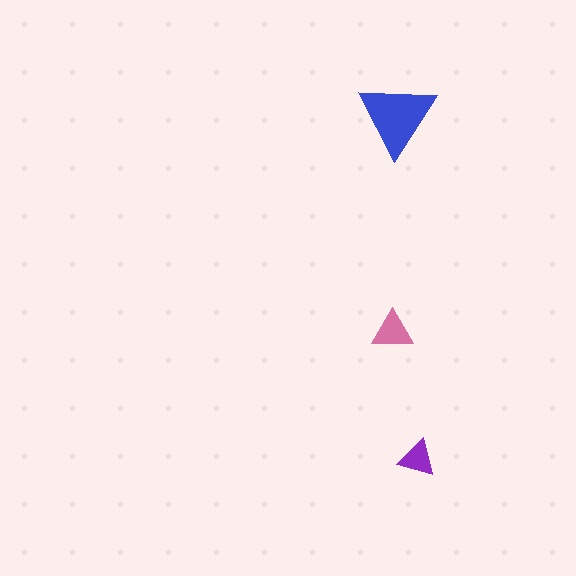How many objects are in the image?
There are 3 objects in the image.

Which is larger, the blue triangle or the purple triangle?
The blue one.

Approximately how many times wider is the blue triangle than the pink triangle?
About 2 times wider.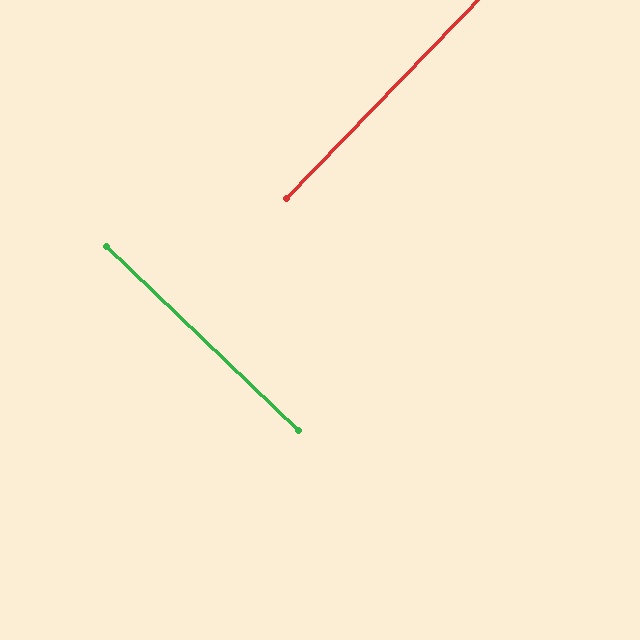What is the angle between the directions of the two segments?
Approximately 90 degrees.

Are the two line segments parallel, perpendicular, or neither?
Perpendicular — they meet at approximately 90°.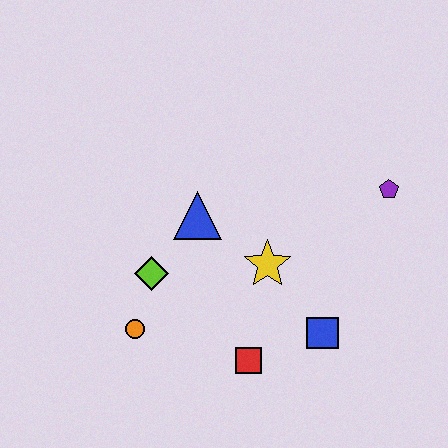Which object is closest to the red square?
The blue square is closest to the red square.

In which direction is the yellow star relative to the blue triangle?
The yellow star is to the right of the blue triangle.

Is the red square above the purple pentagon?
No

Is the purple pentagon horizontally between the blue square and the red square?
No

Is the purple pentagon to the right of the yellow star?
Yes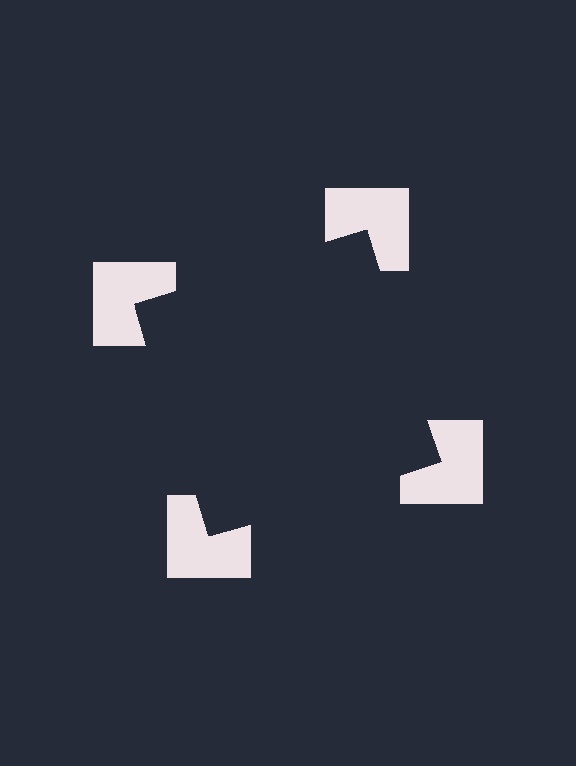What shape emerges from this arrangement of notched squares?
An illusory square — its edges are inferred from the aligned wedge cuts in the notched squares, not physically drawn.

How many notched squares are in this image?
There are 4 — one at each vertex of the illusory square.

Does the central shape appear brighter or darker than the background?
It typically appears slightly darker than the background, even though no actual brightness change is drawn.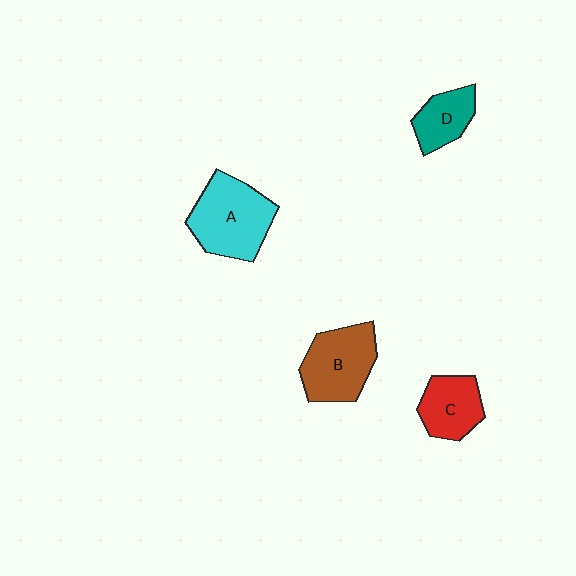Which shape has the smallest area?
Shape D (teal).